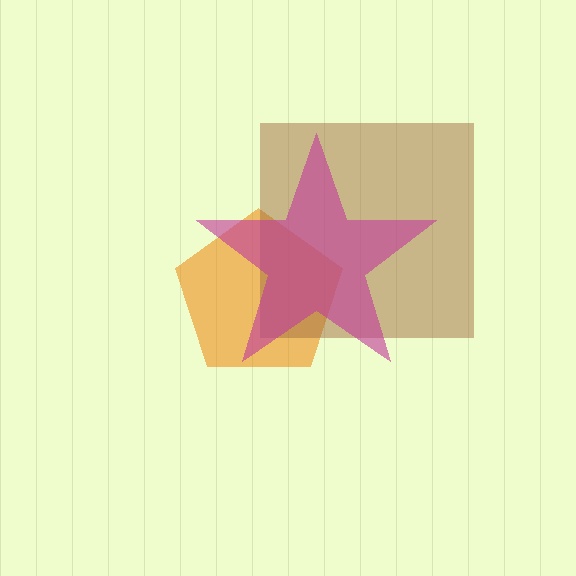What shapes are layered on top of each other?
The layered shapes are: an orange pentagon, a brown square, a magenta star.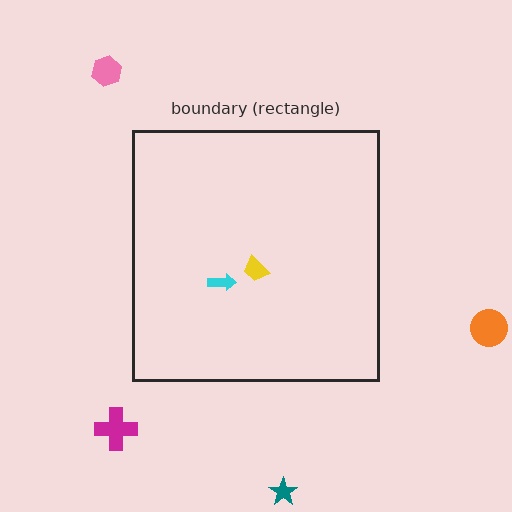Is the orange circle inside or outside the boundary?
Outside.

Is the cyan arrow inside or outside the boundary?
Inside.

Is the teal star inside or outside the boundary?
Outside.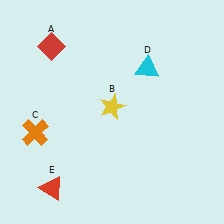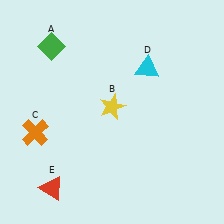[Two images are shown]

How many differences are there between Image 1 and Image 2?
There is 1 difference between the two images.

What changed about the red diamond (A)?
In Image 1, A is red. In Image 2, it changed to green.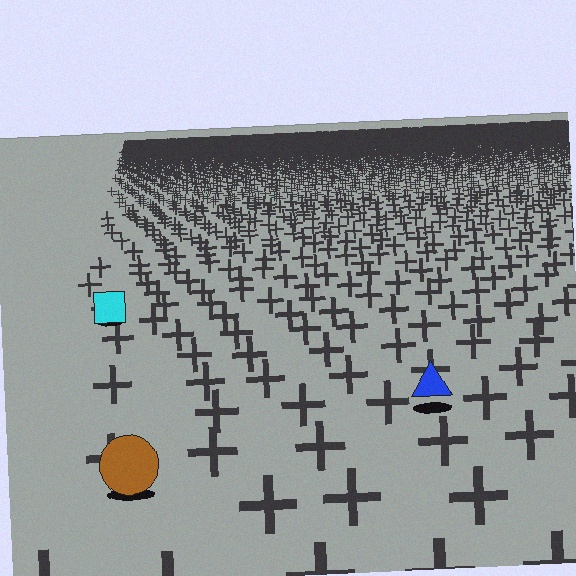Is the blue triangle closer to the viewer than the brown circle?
No. The brown circle is closer — you can tell from the texture gradient: the ground texture is coarser near it.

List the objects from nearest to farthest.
From nearest to farthest: the brown circle, the blue triangle, the cyan square.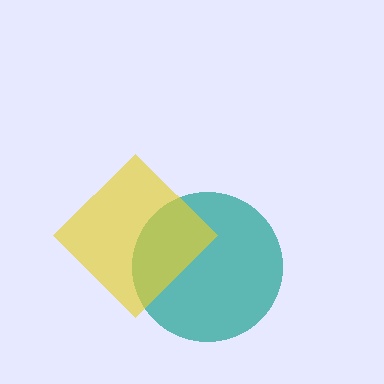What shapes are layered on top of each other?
The layered shapes are: a teal circle, a yellow diamond.